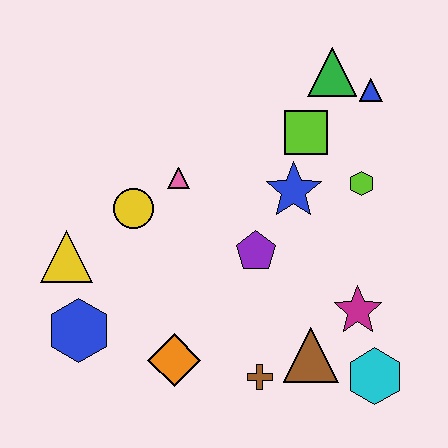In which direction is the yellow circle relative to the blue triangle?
The yellow circle is to the left of the blue triangle.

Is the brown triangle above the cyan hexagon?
Yes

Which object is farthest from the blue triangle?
The blue hexagon is farthest from the blue triangle.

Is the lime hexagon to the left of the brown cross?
No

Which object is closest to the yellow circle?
The pink triangle is closest to the yellow circle.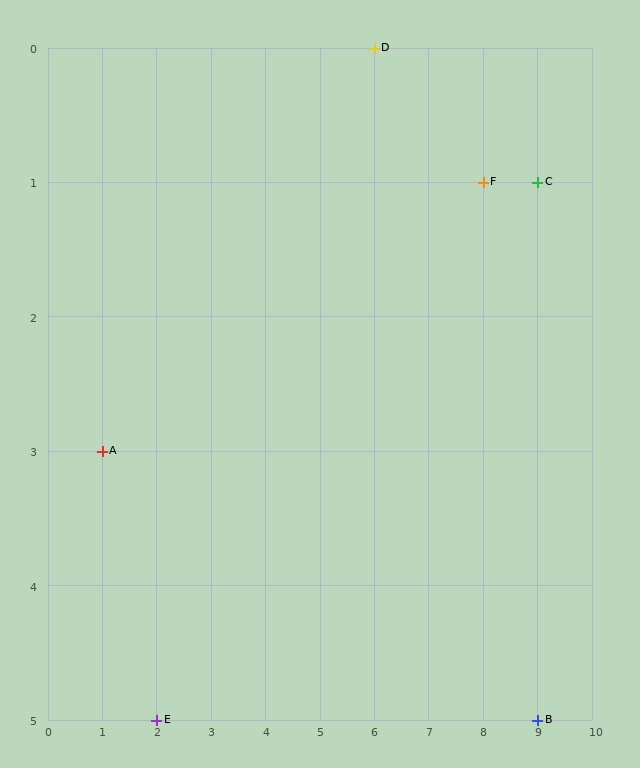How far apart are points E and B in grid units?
Points E and B are 7 columns apart.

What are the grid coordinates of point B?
Point B is at grid coordinates (9, 5).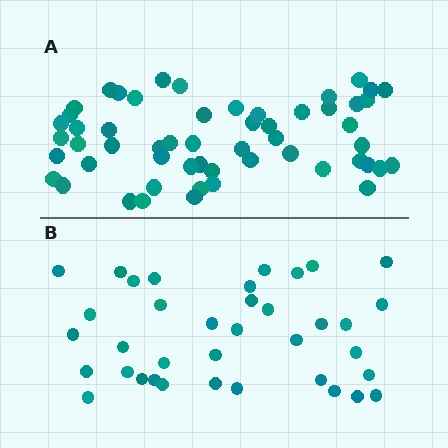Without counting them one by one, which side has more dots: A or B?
Region A (the top region) has more dots.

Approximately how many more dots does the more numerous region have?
Region A has approximately 20 more dots than region B.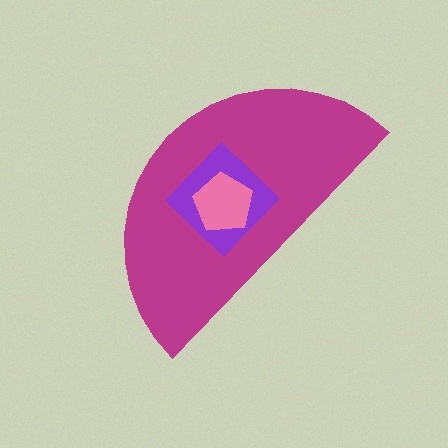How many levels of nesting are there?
3.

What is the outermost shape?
The magenta semicircle.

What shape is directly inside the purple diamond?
The pink pentagon.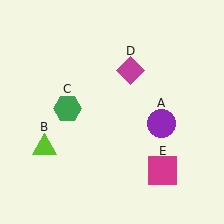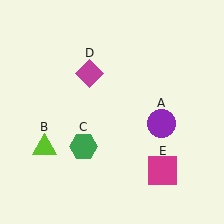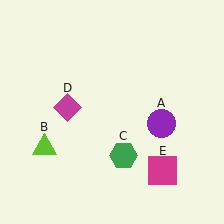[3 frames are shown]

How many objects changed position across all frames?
2 objects changed position: green hexagon (object C), magenta diamond (object D).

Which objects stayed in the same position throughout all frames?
Purple circle (object A) and lime triangle (object B) and magenta square (object E) remained stationary.